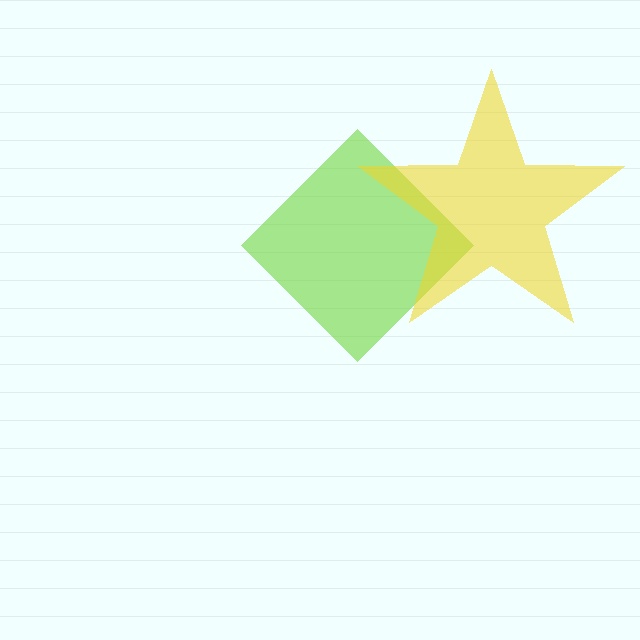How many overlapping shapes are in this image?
There are 2 overlapping shapes in the image.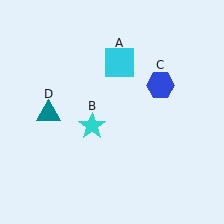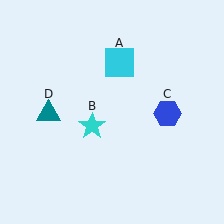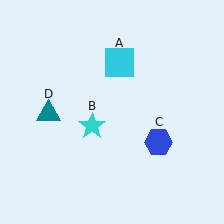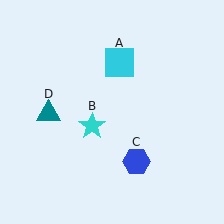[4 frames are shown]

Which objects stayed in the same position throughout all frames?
Cyan square (object A) and cyan star (object B) and teal triangle (object D) remained stationary.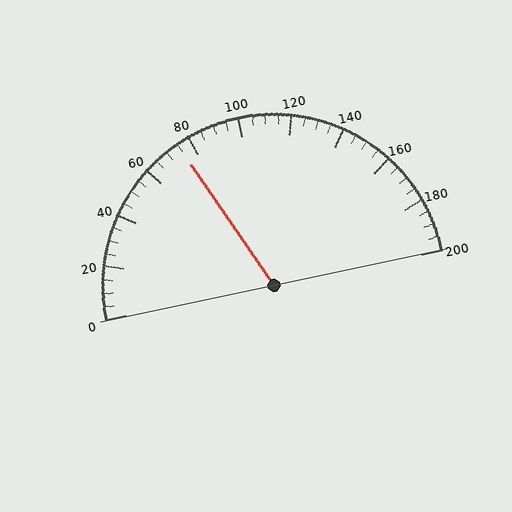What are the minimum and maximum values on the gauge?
The gauge ranges from 0 to 200.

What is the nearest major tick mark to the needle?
The nearest major tick mark is 80.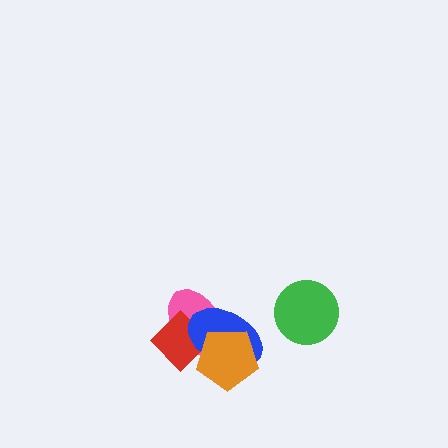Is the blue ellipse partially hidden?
Yes, it is partially covered by another shape.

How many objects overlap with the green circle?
0 objects overlap with the green circle.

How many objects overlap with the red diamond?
3 objects overlap with the red diamond.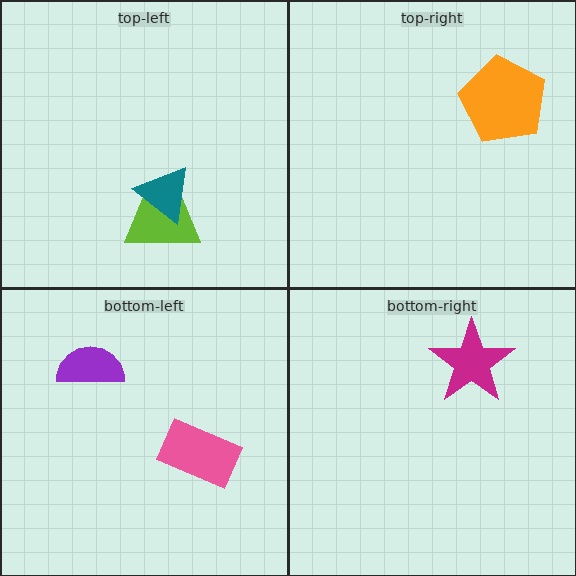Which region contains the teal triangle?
The top-left region.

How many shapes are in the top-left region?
2.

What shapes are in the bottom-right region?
The magenta star.